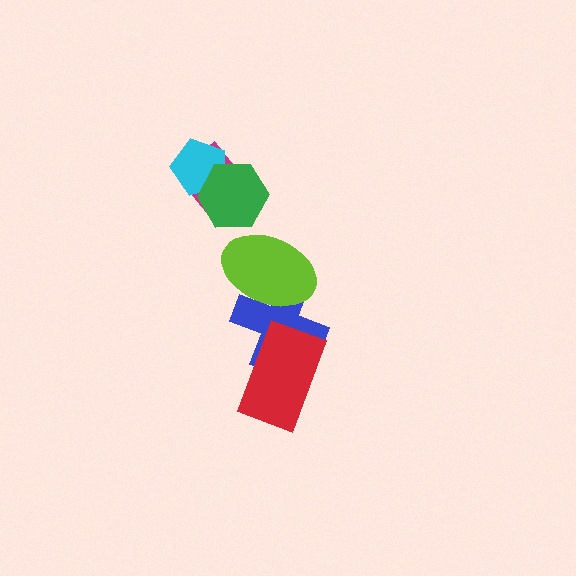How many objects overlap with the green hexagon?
2 objects overlap with the green hexagon.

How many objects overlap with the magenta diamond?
2 objects overlap with the magenta diamond.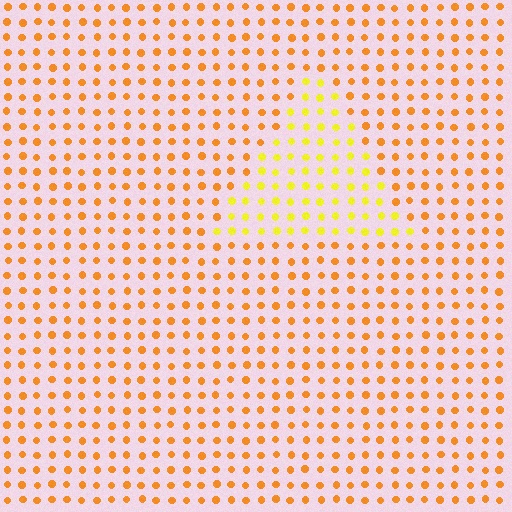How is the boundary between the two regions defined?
The boundary is defined purely by a slight shift in hue (about 31 degrees). Spacing, size, and orientation are identical on both sides.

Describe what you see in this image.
The image is filled with small orange elements in a uniform arrangement. A triangle-shaped region is visible where the elements are tinted to a slightly different hue, forming a subtle color boundary.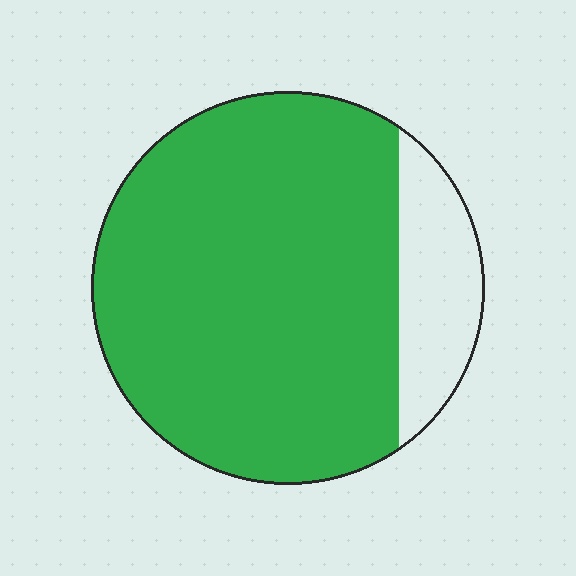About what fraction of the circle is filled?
About five sixths (5/6).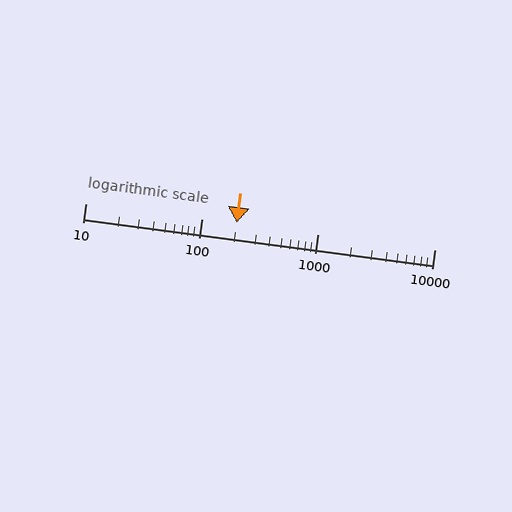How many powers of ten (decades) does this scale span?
The scale spans 3 decades, from 10 to 10000.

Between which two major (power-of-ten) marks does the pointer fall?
The pointer is between 100 and 1000.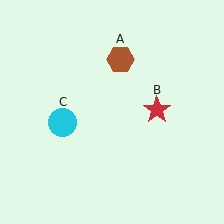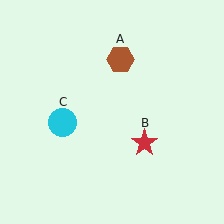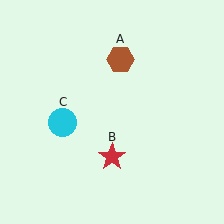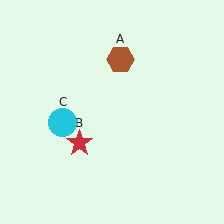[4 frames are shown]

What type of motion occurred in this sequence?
The red star (object B) rotated clockwise around the center of the scene.